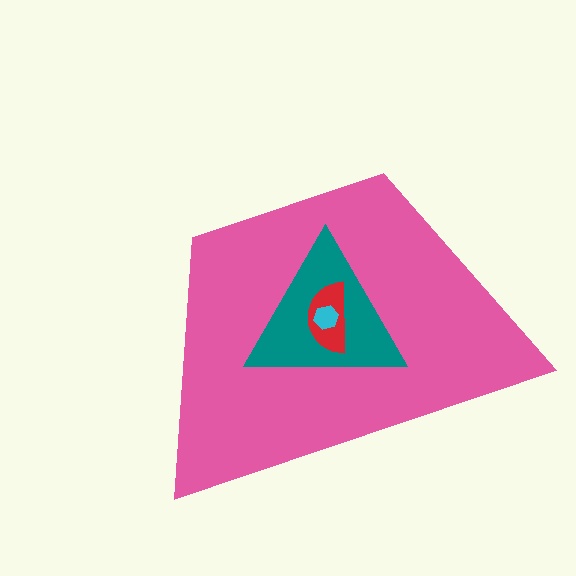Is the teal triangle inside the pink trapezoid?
Yes.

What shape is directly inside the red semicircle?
The cyan hexagon.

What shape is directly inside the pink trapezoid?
The teal triangle.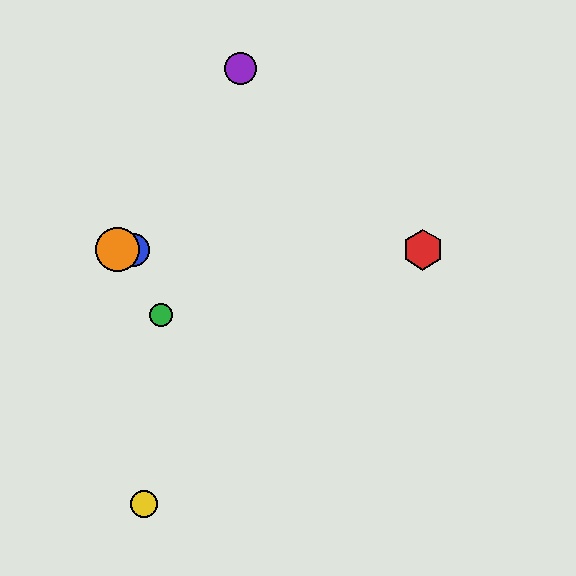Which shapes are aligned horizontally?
The red hexagon, the blue circle, the orange circle are aligned horizontally.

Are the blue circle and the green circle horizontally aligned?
No, the blue circle is at y≈250 and the green circle is at y≈315.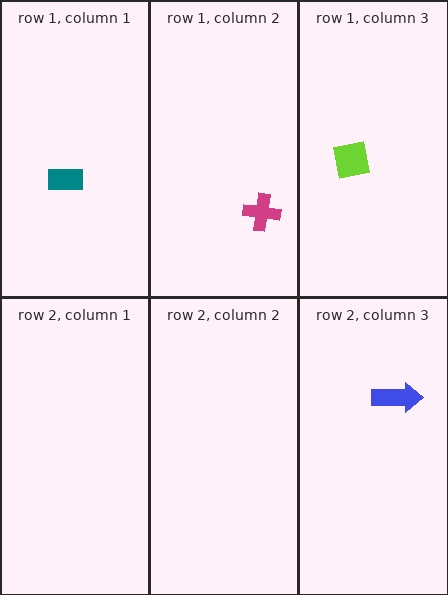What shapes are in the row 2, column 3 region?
The blue arrow.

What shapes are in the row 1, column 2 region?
The magenta cross.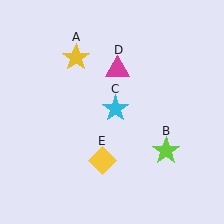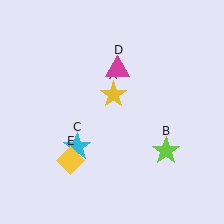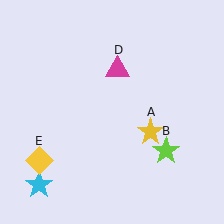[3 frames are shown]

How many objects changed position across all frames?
3 objects changed position: yellow star (object A), cyan star (object C), yellow diamond (object E).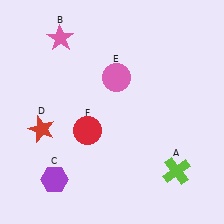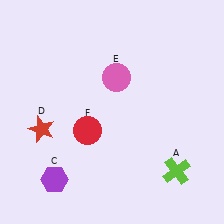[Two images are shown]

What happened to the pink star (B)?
The pink star (B) was removed in Image 2. It was in the top-left area of Image 1.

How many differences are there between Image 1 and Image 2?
There is 1 difference between the two images.